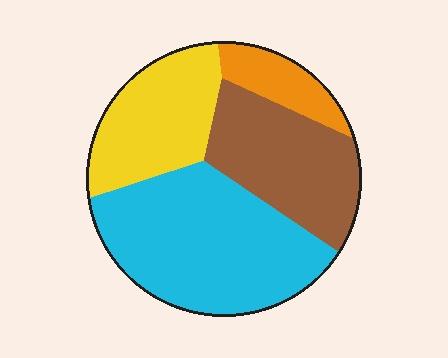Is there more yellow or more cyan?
Cyan.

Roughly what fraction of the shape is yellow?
Yellow takes up between a sixth and a third of the shape.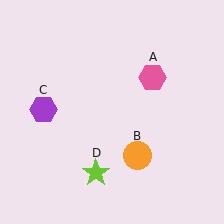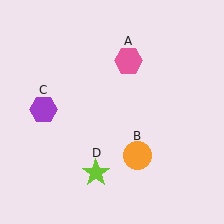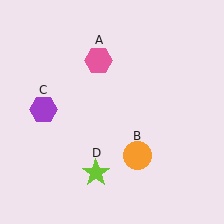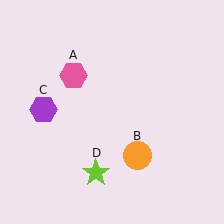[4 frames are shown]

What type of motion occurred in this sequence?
The pink hexagon (object A) rotated counterclockwise around the center of the scene.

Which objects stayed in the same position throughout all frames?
Orange circle (object B) and purple hexagon (object C) and lime star (object D) remained stationary.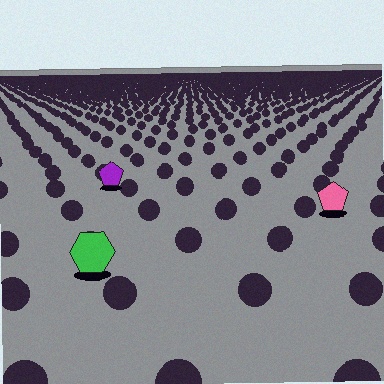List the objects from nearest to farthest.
From nearest to farthest: the green hexagon, the pink pentagon, the purple pentagon.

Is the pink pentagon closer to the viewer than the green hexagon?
No. The green hexagon is closer — you can tell from the texture gradient: the ground texture is coarser near it.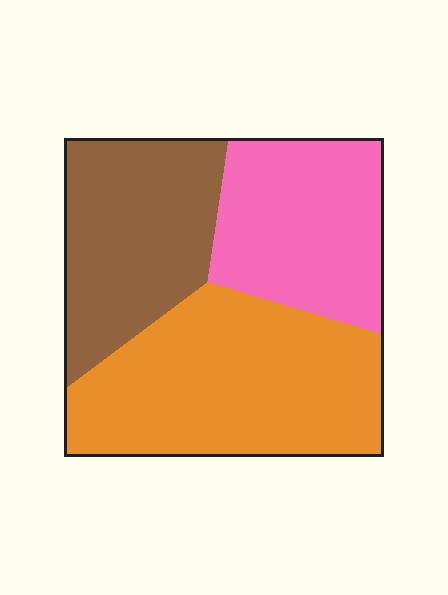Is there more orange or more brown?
Orange.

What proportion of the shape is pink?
Pink covers 28% of the shape.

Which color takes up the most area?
Orange, at roughly 45%.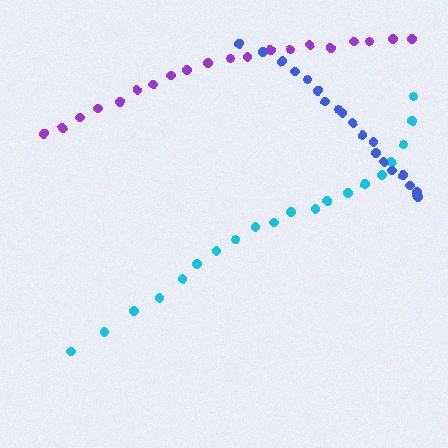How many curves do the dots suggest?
There are 3 distinct paths.